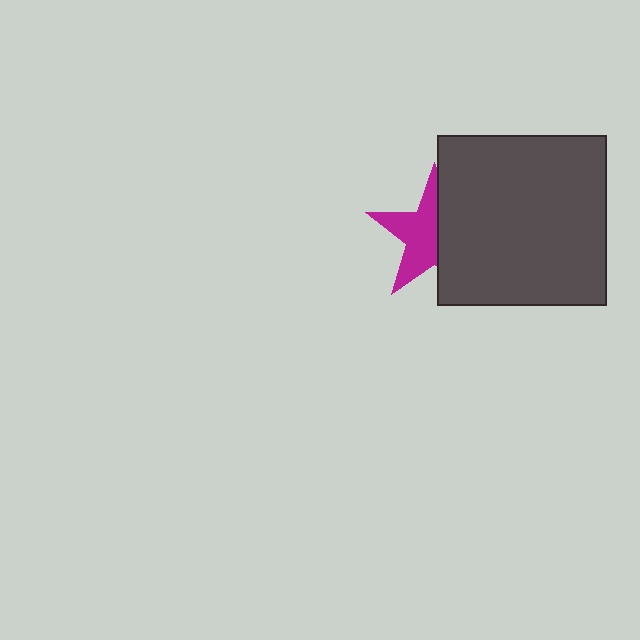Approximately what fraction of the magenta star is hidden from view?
Roughly 45% of the magenta star is hidden behind the dark gray square.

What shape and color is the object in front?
The object in front is a dark gray square.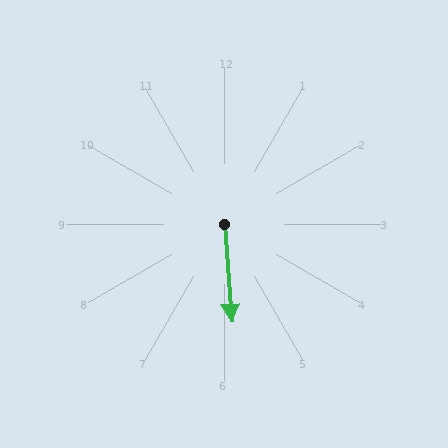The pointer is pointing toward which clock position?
Roughly 6 o'clock.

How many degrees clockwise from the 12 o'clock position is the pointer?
Approximately 176 degrees.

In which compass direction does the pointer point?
South.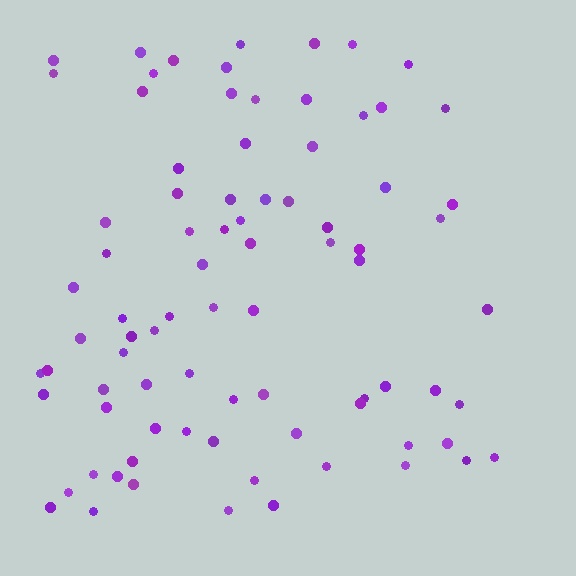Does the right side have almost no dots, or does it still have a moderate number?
Still a moderate number, just noticeably fewer than the left.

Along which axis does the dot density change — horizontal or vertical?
Horizontal.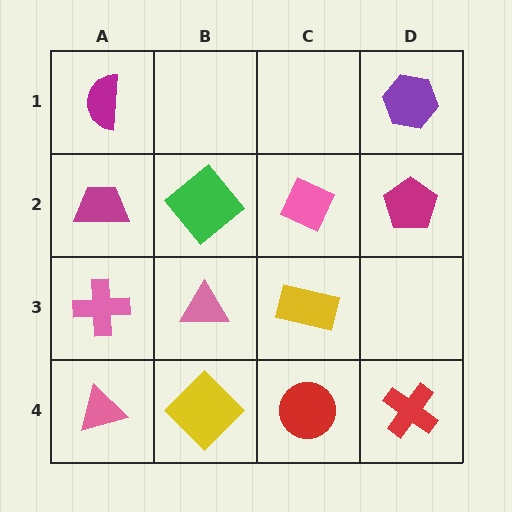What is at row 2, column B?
A green diamond.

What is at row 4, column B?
A yellow diamond.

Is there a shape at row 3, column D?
No, that cell is empty.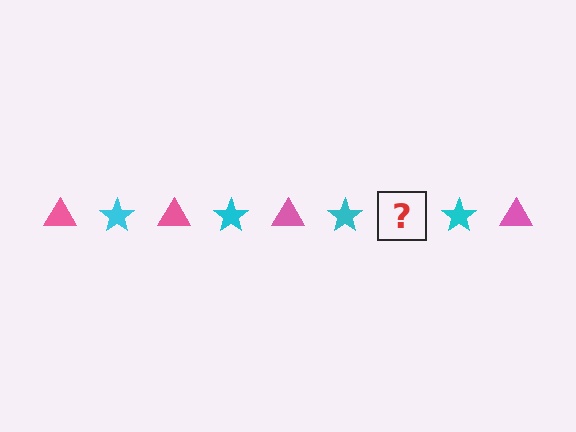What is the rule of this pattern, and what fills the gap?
The rule is that the pattern alternates between pink triangle and cyan star. The gap should be filled with a pink triangle.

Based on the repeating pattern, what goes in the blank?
The blank should be a pink triangle.